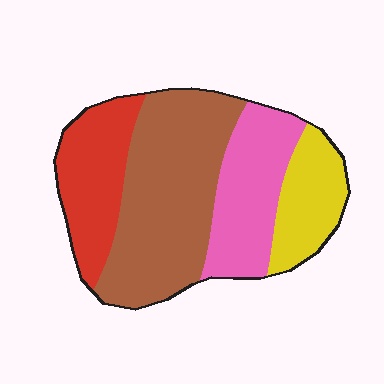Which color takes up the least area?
Yellow, at roughly 15%.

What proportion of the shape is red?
Red takes up about one fifth (1/5) of the shape.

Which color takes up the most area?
Brown, at roughly 40%.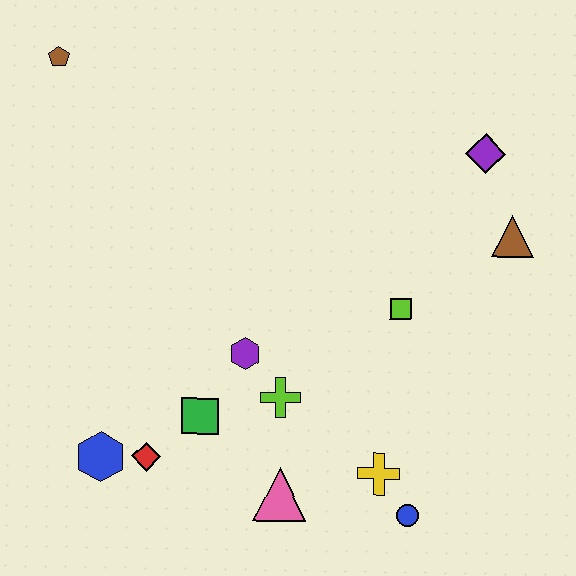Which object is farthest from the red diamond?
The purple diamond is farthest from the red diamond.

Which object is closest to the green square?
The red diamond is closest to the green square.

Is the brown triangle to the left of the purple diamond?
No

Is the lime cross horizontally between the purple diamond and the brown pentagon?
Yes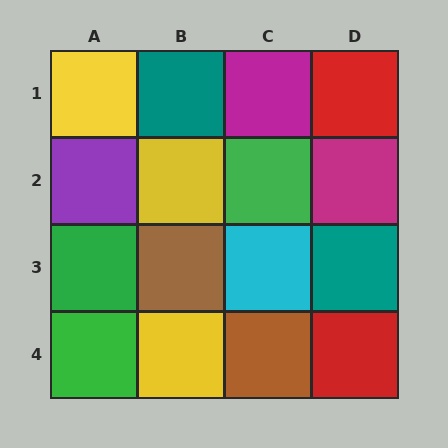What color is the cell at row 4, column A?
Green.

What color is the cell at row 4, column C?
Brown.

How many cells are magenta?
2 cells are magenta.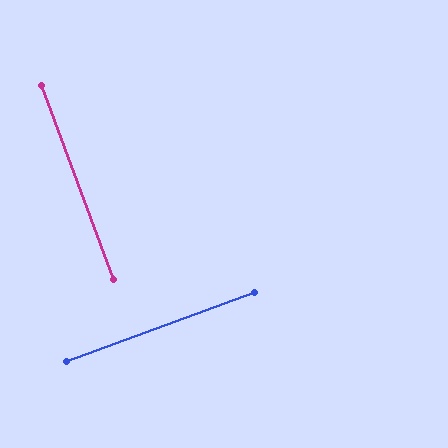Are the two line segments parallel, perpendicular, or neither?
Perpendicular — they meet at approximately 90°.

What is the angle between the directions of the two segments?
Approximately 90 degrees.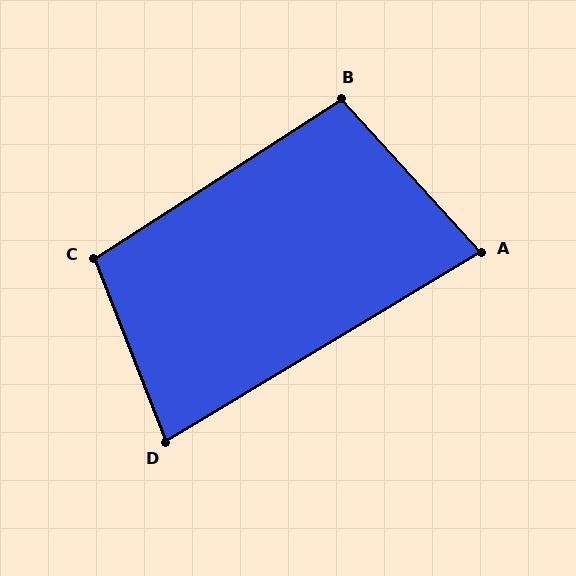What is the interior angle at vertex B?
Approximately 100 degrees (obtuse).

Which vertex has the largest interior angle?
C, at approximately 101 degrees.